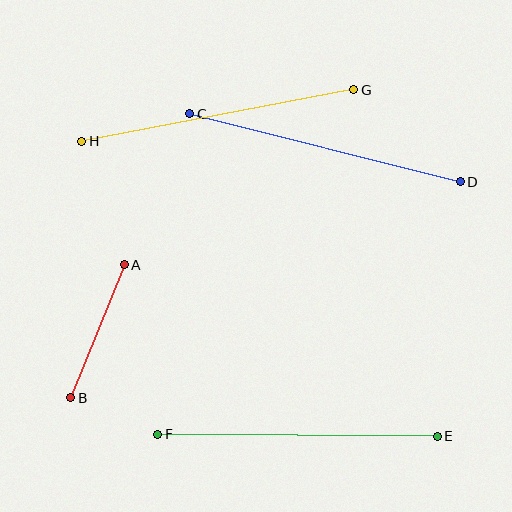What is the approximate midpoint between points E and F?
The midpoint is at approximately (297, 435) pixels.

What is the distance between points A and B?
The distance is approximately 143 pixels.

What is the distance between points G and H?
The distance is approximately 277 pixels.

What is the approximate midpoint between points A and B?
The midpoint is at approximately (97, 331) pixels.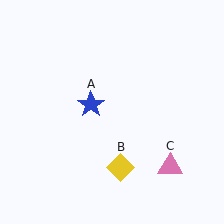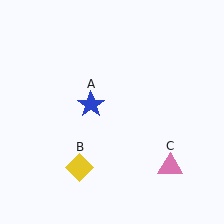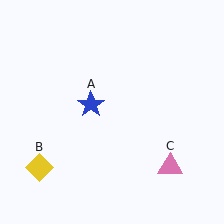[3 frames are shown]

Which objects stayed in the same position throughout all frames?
Blue star (object A) and pink triangle (object C) remained stationary.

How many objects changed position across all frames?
1 object changed position: yellow diamond (object B).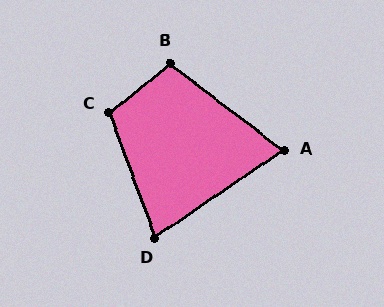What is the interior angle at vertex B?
Approximately 104 degrees (obtuse).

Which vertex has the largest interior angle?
C, at approximately 108 degrees.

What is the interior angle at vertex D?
Approximately 76 degrees (acute).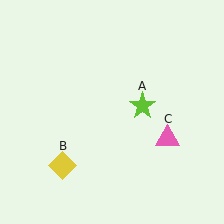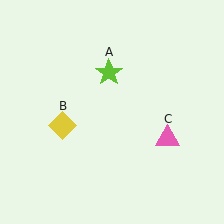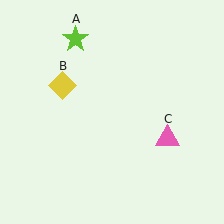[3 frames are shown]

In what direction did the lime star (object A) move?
The lime star (object A) moved up and to the left.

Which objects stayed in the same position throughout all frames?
Pink triangle (object C) remained stationary.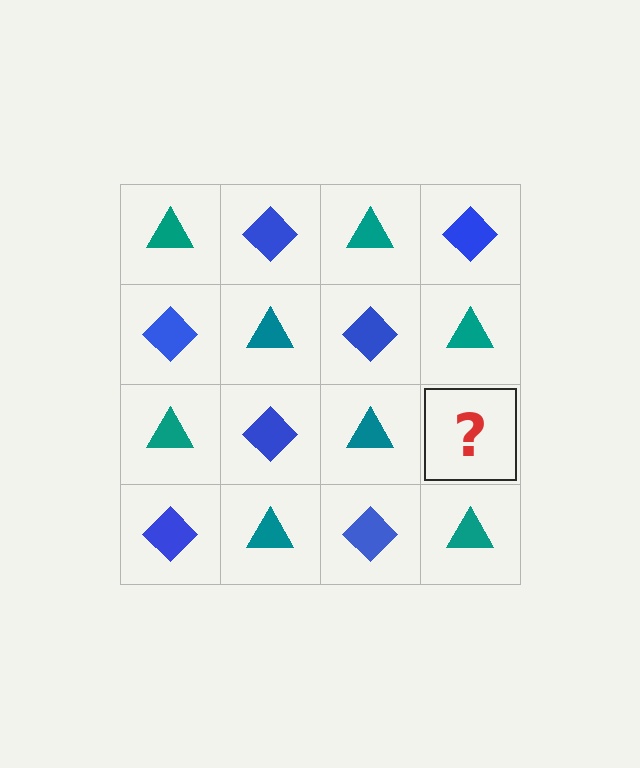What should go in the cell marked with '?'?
The missing cell should contain a blue diamond.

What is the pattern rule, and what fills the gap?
The rule is that it alternates teal triangle and blue diamond in a checkerboard pattern. The gap should be filled with a blue diamond.